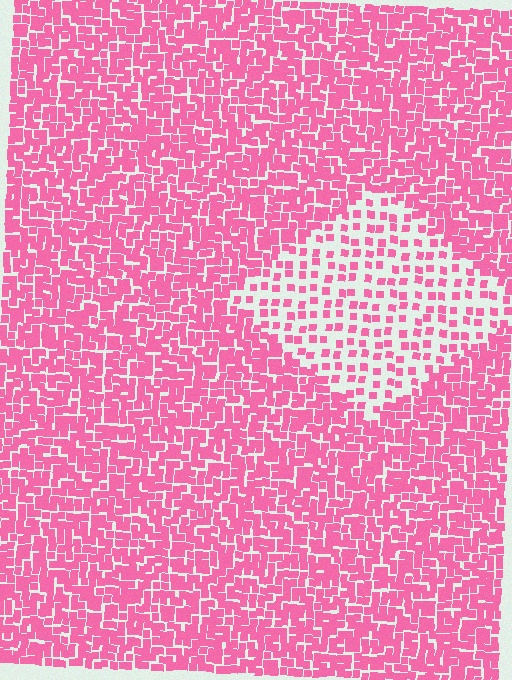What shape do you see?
I see a diamond.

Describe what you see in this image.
The image contains small pink elements arranged at two different densities. A diamond-shaped region is visible where the elements are less densely packed than the surrounding area.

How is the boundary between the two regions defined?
The boundary is defined by a change in element density (approximately 2.5x ratio). All elements are the same color, size, and shape.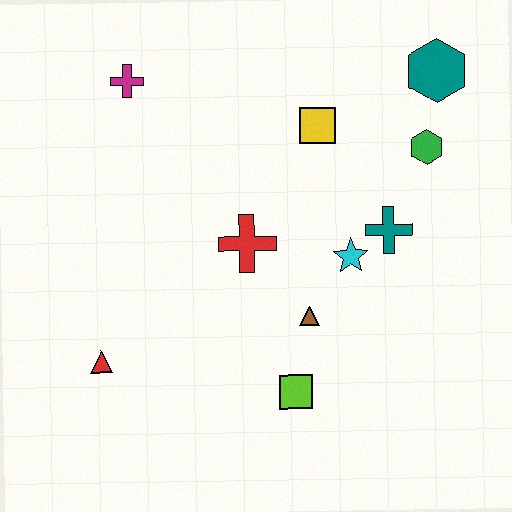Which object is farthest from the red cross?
The teal hexagon is farthest from the red cross.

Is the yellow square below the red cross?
No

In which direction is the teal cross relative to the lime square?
The teal cross is above the lime square.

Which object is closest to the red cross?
The brown triangle is closest to the red cross.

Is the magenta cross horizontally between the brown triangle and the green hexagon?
No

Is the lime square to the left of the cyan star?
Yes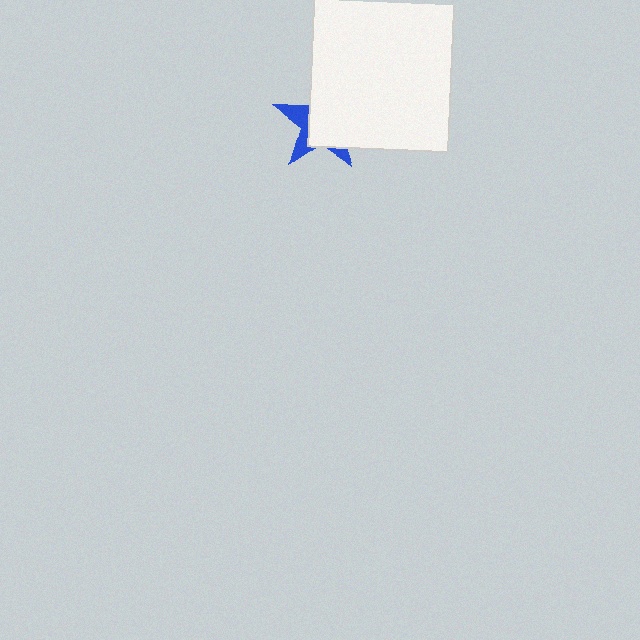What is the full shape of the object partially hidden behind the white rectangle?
The partially hidden object is a blue star.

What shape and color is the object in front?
The object in front is a white rectangle.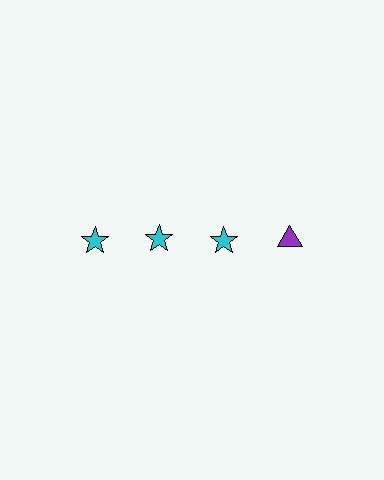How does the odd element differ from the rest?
It differs in both color (purple instead of cyan) and shape (triangle instead of star).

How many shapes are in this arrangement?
There are 4 shapes arranged in a grid pattern.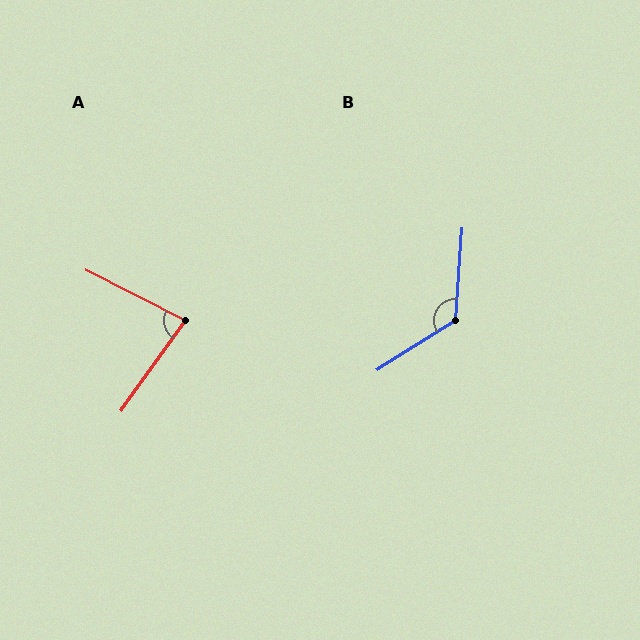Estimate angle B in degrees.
Approximately 126 degrees.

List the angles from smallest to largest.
A (81°), B (126°).